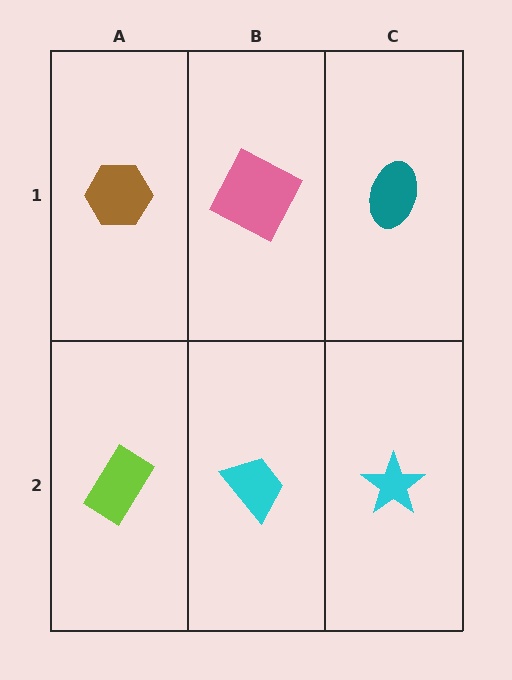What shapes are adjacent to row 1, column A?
A lime rectangle (row 2, column A), a pink square (row 1, column B).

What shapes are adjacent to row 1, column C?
A cyan star (row 2, column C), a pink square (row 1, column B).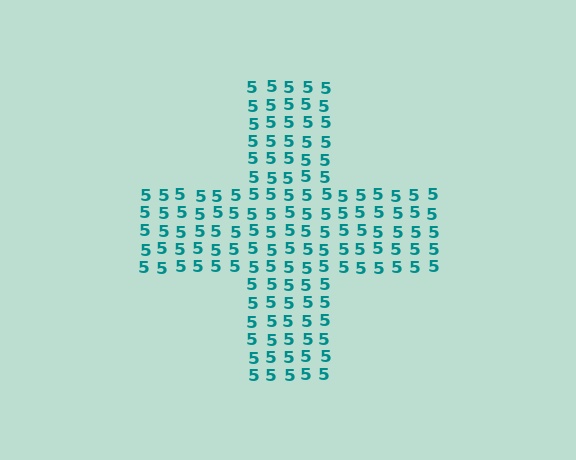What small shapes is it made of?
It is made of small digit 5's.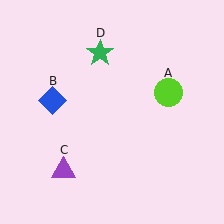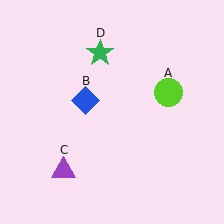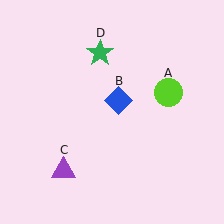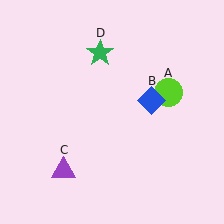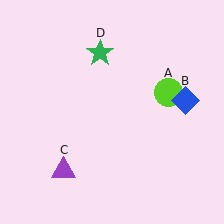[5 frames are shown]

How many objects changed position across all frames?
1 object changed position: blue diamond (object B).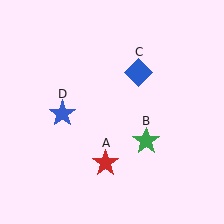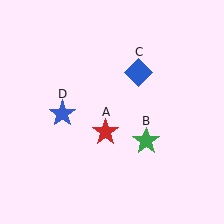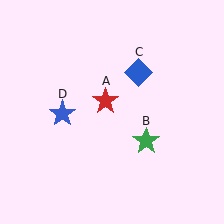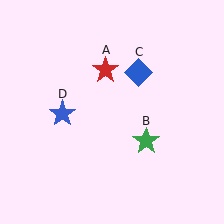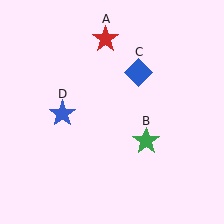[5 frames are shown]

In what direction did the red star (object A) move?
The red star (object A) moved up.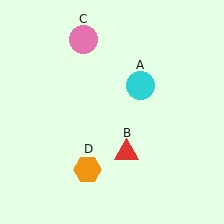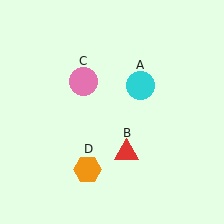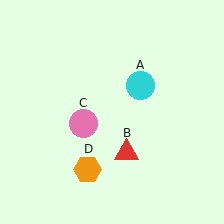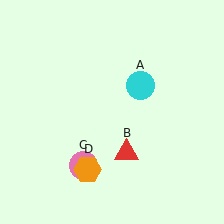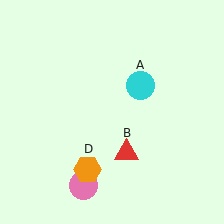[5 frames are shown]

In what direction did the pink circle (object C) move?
The pink circle (object C) moved down.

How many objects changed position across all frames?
1 object changed position: pink circle (object C).